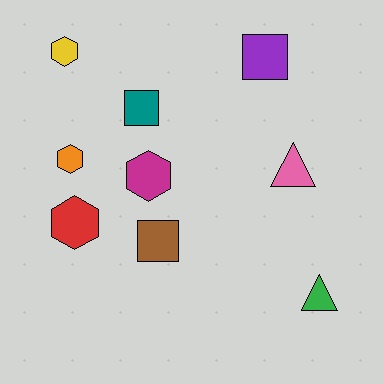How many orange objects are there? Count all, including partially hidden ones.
There is 1 orange object.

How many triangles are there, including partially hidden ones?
There are 2 triangles.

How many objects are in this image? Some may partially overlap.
There are 9 objects.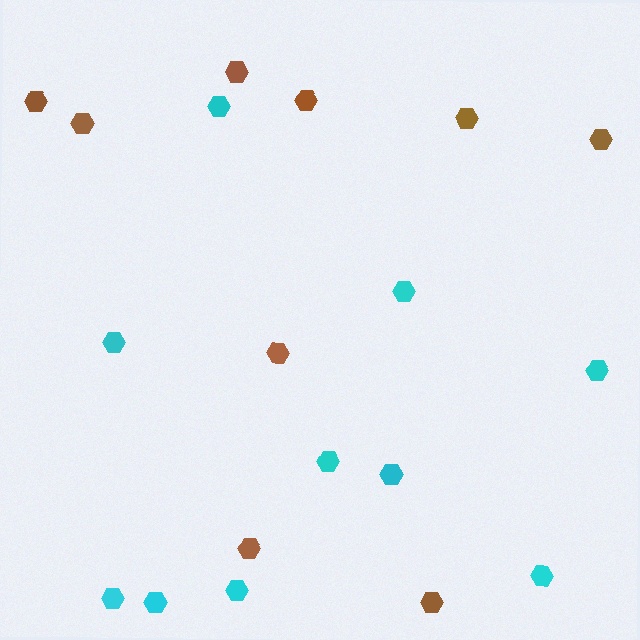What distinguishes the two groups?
There are 2 groups: one group of brown hexagons (9) and one group of cyan hexagons (10).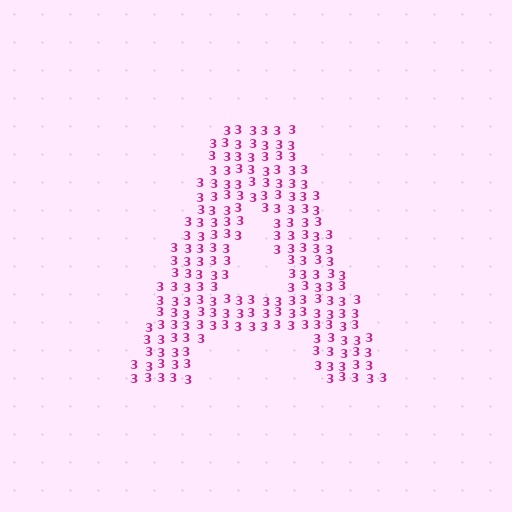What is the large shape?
The large shape is the letter A.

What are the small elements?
The small elements are digit 3's.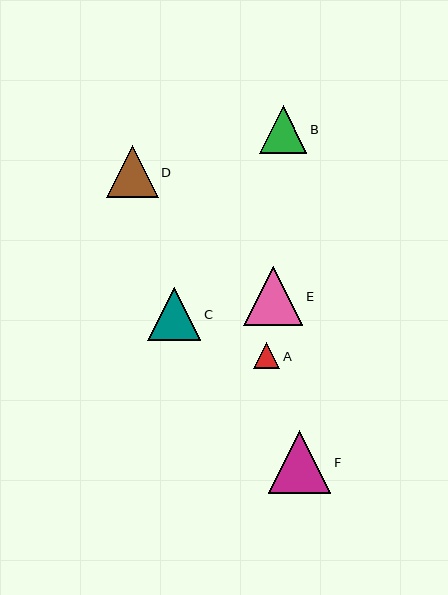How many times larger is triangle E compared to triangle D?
Triangle E is approximately 1.1 times the size of triangle D.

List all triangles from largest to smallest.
From largest to smallest: F, E, C, D, B, A.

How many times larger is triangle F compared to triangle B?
Triangle F is approximately 1.3 times the size of triangle B.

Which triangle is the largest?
Triangle F is the largest with a size of approximately 63 pixels.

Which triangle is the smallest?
Triangle A is the smallest with a size of approximately 26 pixels.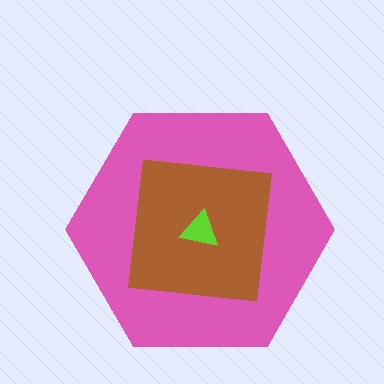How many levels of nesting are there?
3.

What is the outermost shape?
The pink hexagon.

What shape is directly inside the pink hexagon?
The brown square.